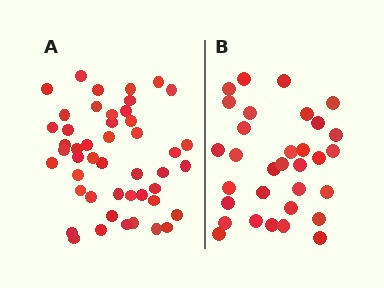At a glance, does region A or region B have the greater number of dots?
Region A (the left region) has more dots.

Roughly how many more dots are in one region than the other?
Region A has approximately 15 more dots than region B.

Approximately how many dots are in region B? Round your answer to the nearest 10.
About 30 dots. (The exact count is 32, which rounds to 30.)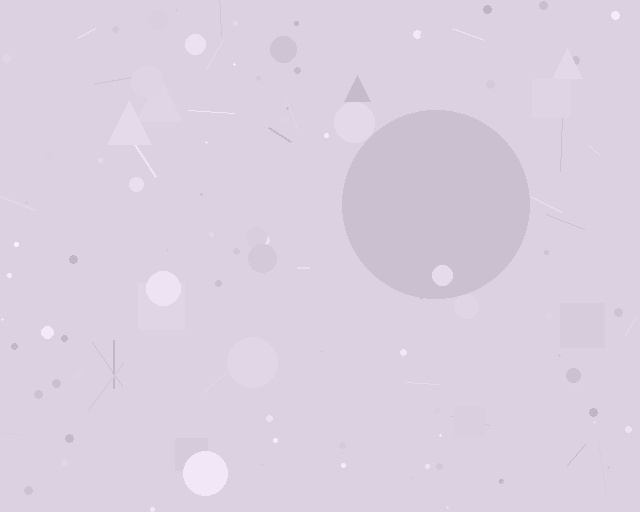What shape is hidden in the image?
A circle is hidden in the image.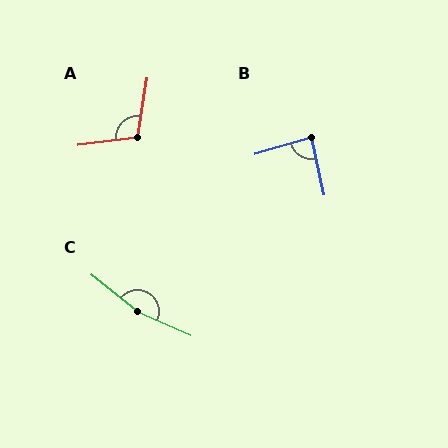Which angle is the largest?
C, at approximately 164 degrees.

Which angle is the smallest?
B, at approximately 86 degrees.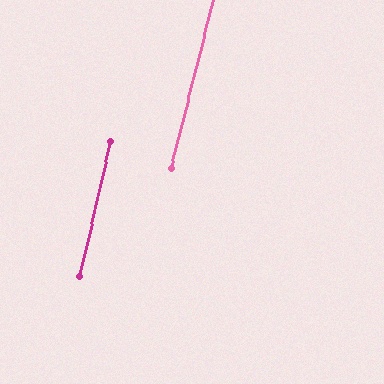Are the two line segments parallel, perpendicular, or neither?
Parallel — their directions differ by only 1.0°.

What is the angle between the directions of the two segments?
Approximately 1 degree.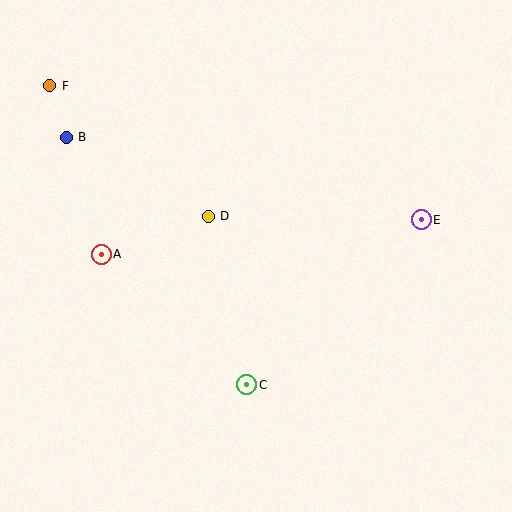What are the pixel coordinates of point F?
Point F is at (50, 86).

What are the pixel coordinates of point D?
Point D is at (208, 216).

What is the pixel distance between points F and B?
The distance between F and B is 54 pixels.